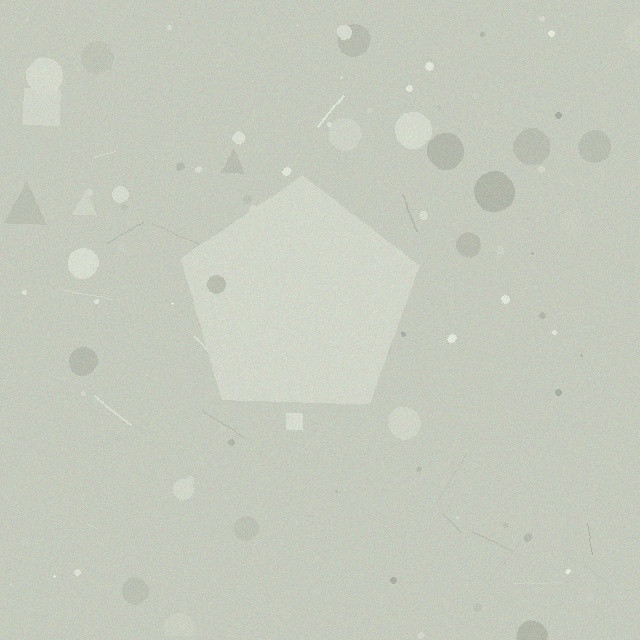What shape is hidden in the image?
A pentagon is hidden in the image.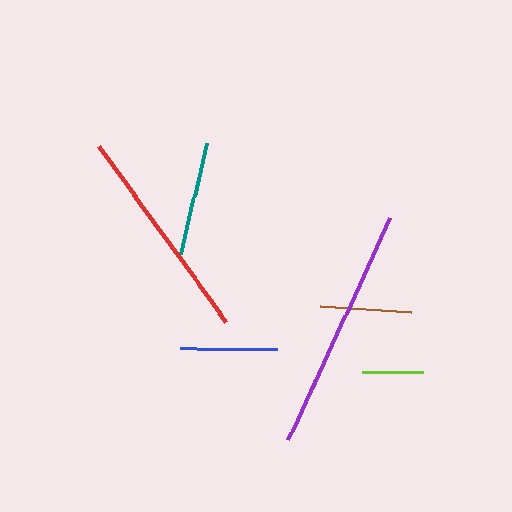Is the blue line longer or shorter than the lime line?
The blue line is longer than the lime line.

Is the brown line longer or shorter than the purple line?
The purple line is longer than the brown line.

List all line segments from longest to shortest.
From longest to shortest: purple, red, teal, blue, brown, lime.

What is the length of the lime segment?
The lime segment is approximately 62 pixels long.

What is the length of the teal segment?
The teal segment is approximately 115 pixels long.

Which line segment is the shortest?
The lime line is the shortest at approximately 62 pixels.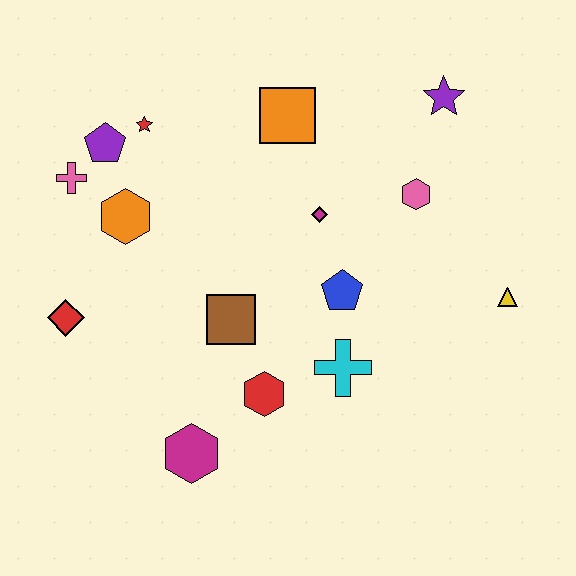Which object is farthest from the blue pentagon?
The pink cross is farthest from the blue pentagon.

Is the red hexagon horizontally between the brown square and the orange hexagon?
No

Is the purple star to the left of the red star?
No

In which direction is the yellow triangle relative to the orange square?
The yellow triangle is to the right of the orange square.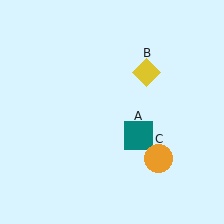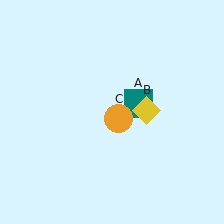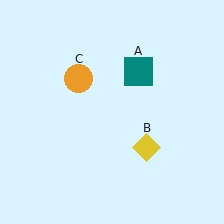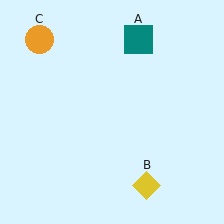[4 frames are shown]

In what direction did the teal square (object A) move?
The teal square (object A) moved up.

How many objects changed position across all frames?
3 objects changed position: teal square (object A), yellow diamond (object B), orange circle (object C).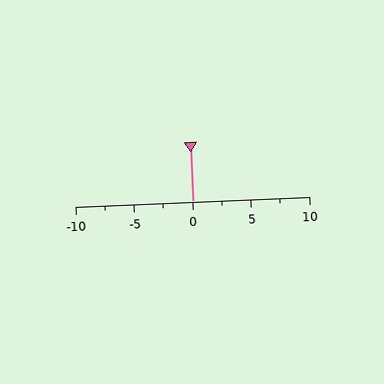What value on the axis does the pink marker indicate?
The marker indicates approximately 0.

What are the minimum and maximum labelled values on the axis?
The axis runs from -10 to 10.